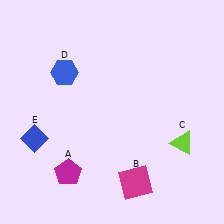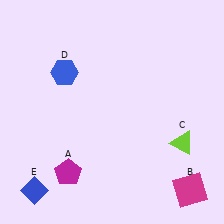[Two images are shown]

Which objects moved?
The objects that moved are: the magenta square (B), the blue diamond (E).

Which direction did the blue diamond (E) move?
The blue diamond (E) moved down.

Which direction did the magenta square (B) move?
The magenta square (B) moved right.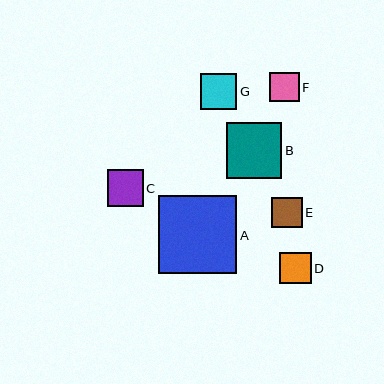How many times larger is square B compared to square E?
Square B is approximately 1.8 times the size of square E.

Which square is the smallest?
Square F is the smallest with a size of approximately 29 pixels.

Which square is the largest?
Square A is the largest with a size of approximately 78 pixels.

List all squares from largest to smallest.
From largest to smallest: A, B, C, G, D, E, F.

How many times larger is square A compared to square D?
Square A is approximately 2.5 times the size of square D.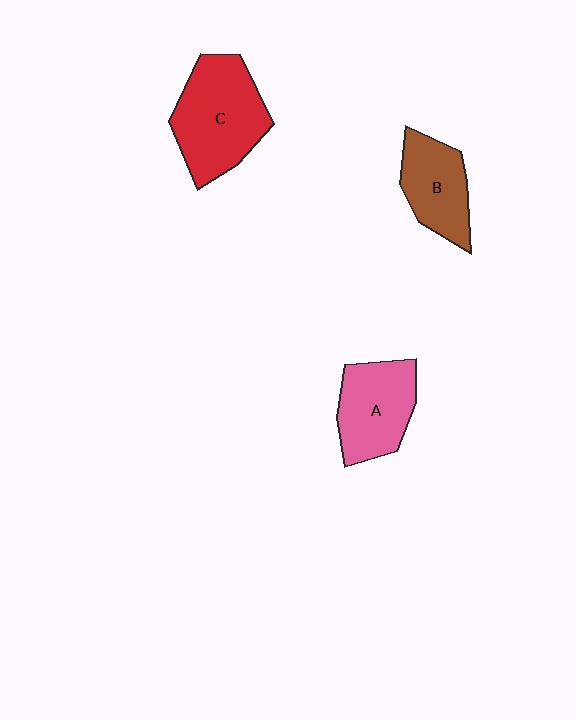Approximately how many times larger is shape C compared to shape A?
Approximately 1.3 times.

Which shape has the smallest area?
Shape B (brown).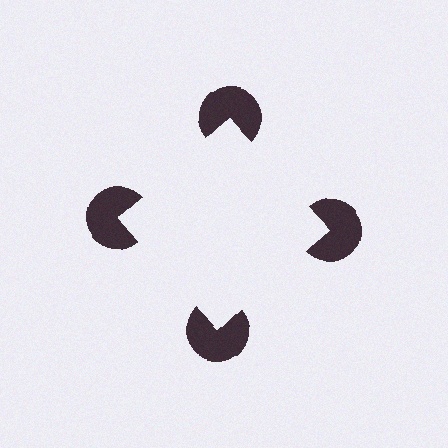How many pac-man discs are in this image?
There are 4 — one at each vertex of the illusory square.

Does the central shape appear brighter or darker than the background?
It typically appears slightly brighter than the background, even though no actual brightness change is drawn.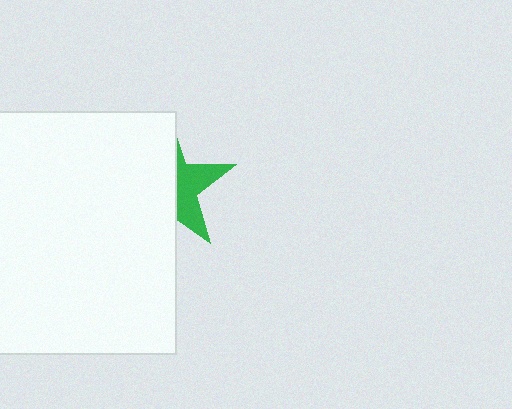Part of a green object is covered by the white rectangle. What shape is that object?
It is a star.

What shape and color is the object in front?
The object in front is a white rectangle.